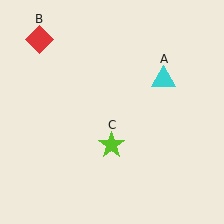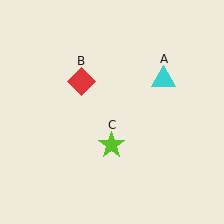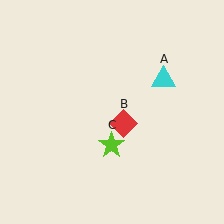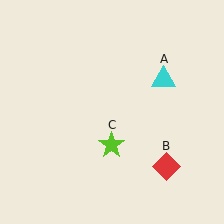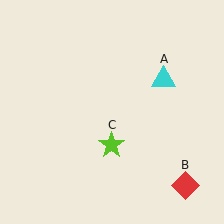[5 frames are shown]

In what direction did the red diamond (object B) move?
The red diamond (object B) moved down and to the right.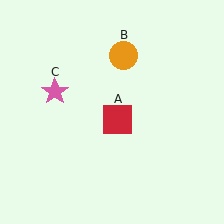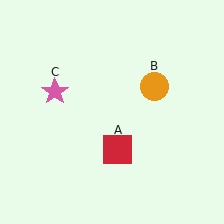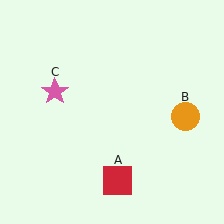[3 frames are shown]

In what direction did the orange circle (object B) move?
The orange circle (object B) moved down and to the right.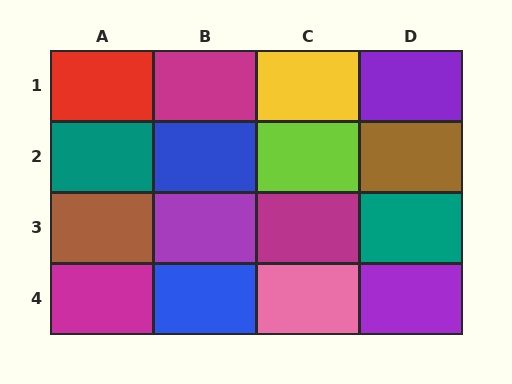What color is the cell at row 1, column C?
Yellow.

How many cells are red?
1 cell is red.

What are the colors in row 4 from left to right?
Magenta, blue, pink, purple.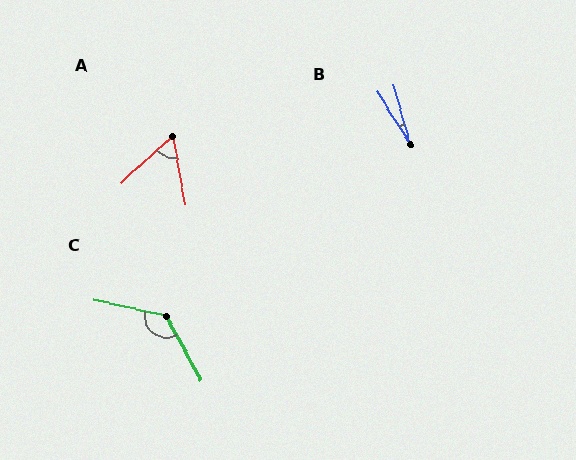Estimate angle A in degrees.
Approximately 57 degrees.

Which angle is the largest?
C, at approximately 131 degrees.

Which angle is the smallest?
B, at approximately 17 degrees.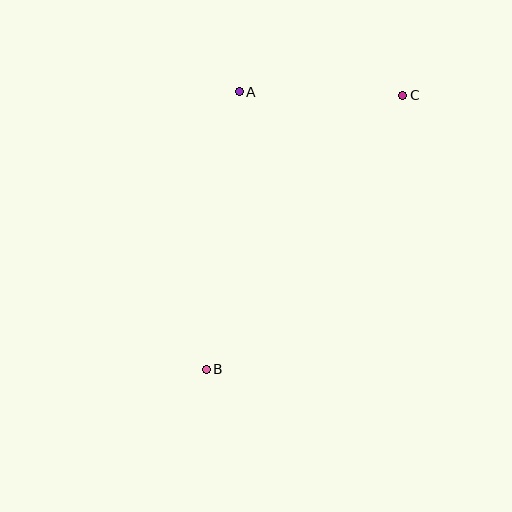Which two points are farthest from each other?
Points B and C are farthest from each other.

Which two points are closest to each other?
Points A and C are closest to each other.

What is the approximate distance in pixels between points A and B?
The distance between A and B is approximately 280 pixels.